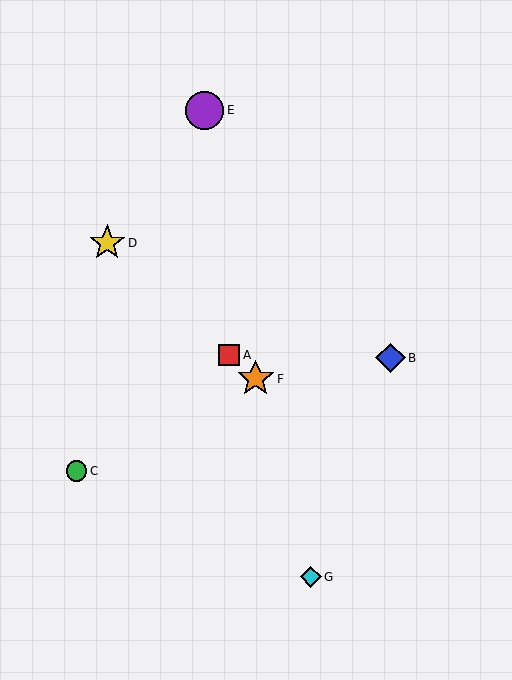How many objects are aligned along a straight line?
3 objects (A, D, F) are aligned along a straight line.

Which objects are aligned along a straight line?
Objects A, D, F are aligned along a straight line.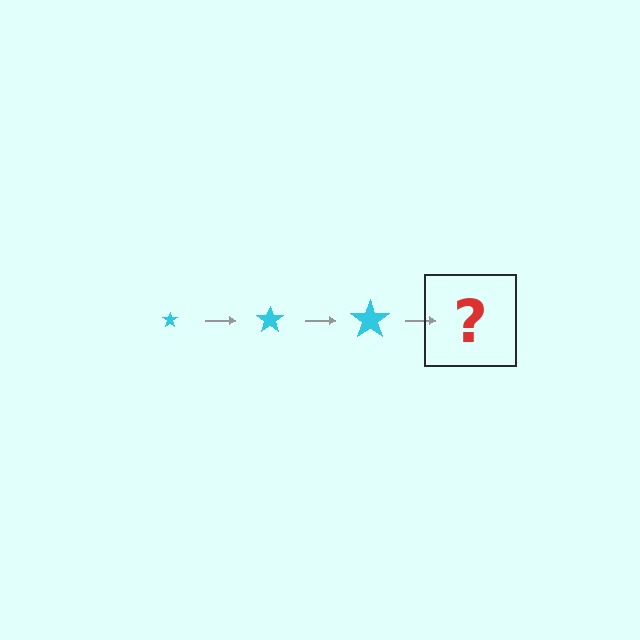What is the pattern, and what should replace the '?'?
The pattern is that the star gets progressively larger each step. The '?' should be a cyan star, larger than the previous one.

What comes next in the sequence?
The next element should be a cyan star, larger than the previous one.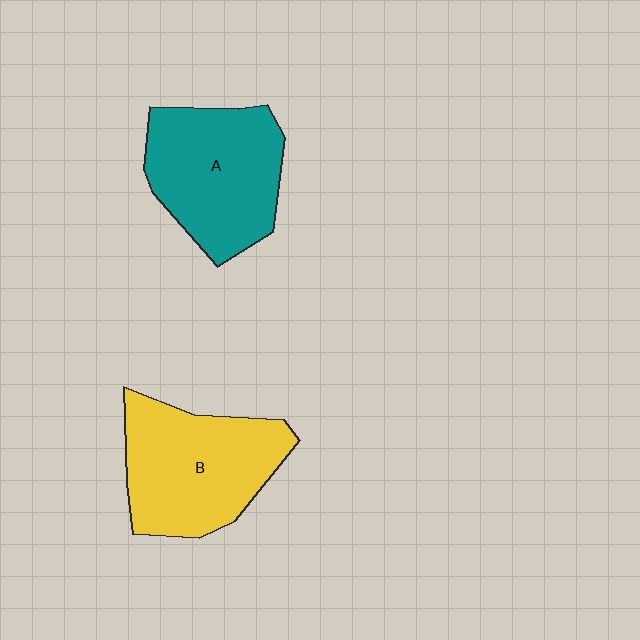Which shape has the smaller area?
Shape A (teal).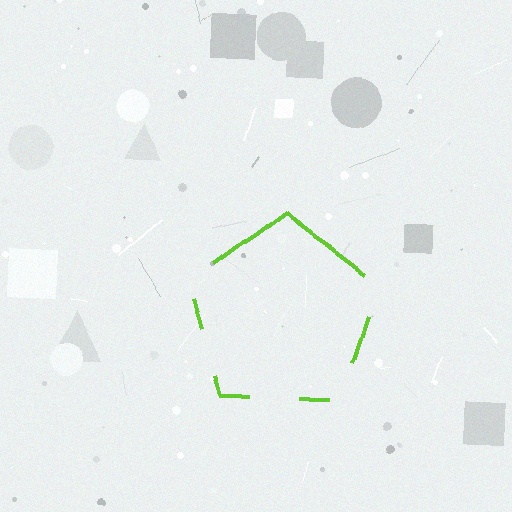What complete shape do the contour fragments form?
The contour fragments form a pentagon.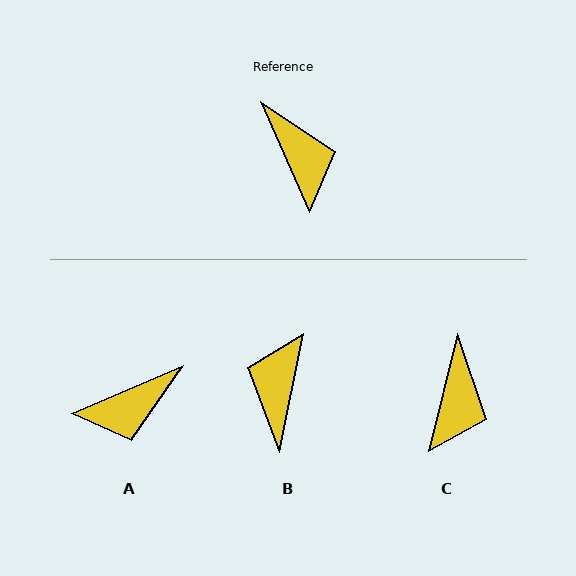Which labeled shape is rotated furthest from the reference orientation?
B, about 144 degrees away.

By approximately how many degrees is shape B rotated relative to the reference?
Approximately 144 degrees counter-clockwise.